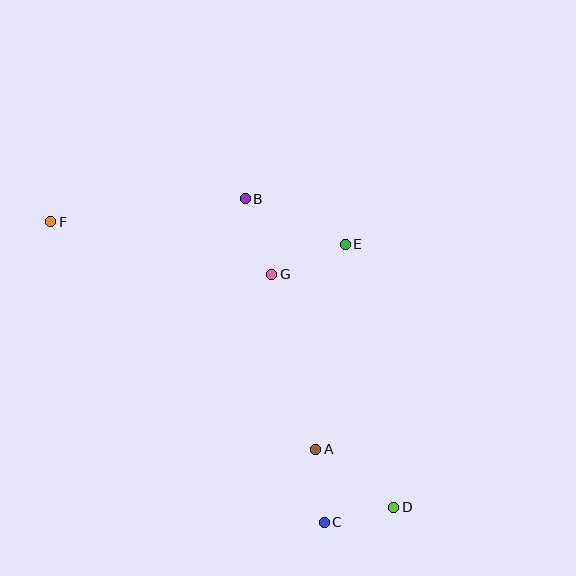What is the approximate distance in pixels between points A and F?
The distance between A and F is approximately 349 pixels.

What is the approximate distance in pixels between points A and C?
The distance between A and C is approximately 74 pixels.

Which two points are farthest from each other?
Points D and F are farthest from each other.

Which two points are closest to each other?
Points C and D are closest to each other.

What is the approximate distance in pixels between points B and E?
The distance between B and E is approximately 110 pixels.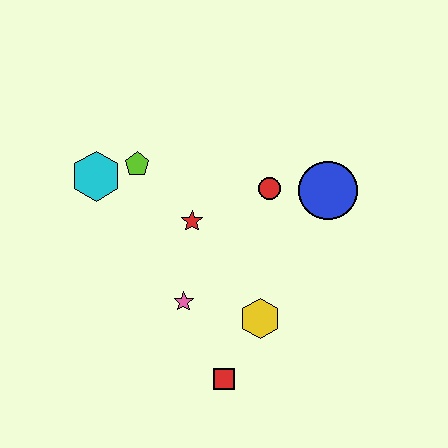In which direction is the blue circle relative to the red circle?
The blue circle is to the right of the red circle.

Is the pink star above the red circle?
No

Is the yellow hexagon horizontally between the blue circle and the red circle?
No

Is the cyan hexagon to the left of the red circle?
Yes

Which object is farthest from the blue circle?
The cyan hexagon is farthest from the blue circle.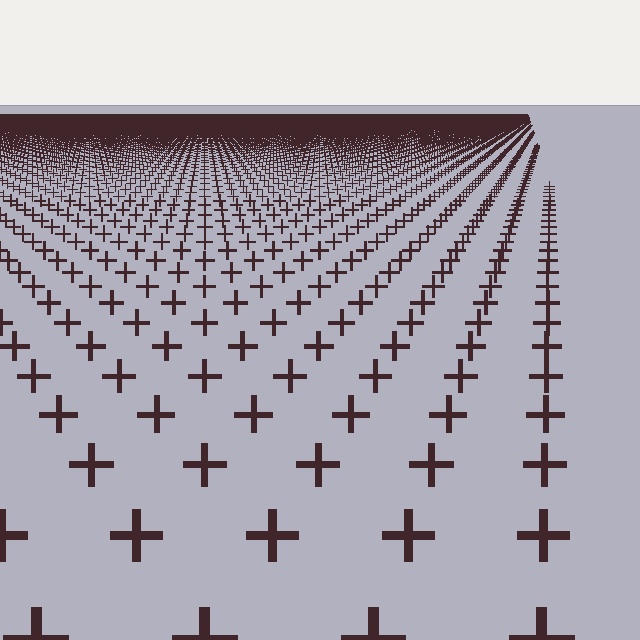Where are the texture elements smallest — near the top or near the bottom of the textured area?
Near the top.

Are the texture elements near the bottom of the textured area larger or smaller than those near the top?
Larger. Near the bottom, elements are closer to the viewer and appear at a bigger on-screen size.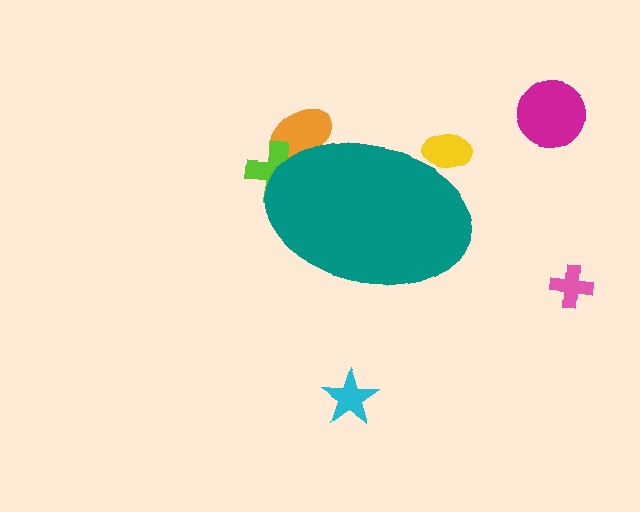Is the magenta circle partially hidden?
No, the magenta circle is fully visible.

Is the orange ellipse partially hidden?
Yes, the orange ellipse is partially hidden behind the teal ellipse.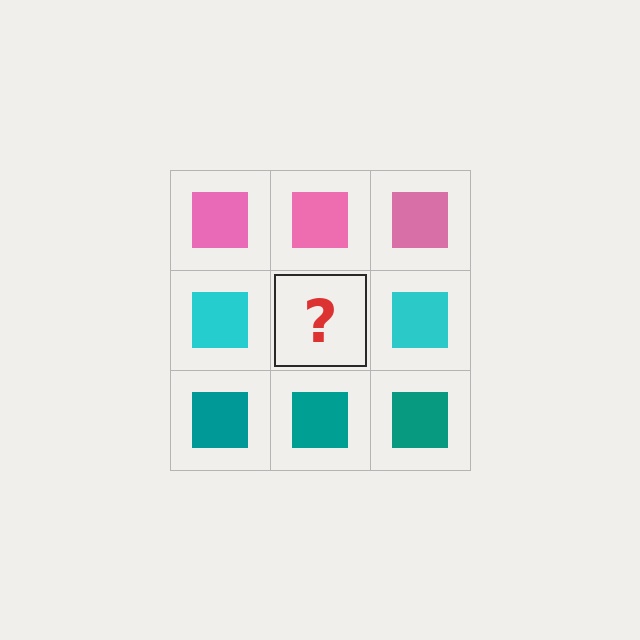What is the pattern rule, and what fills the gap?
The rule is that each row has a consistent color. The gap should be filled with a cyan square.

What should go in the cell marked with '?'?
The missing cell should contain a cyan square.